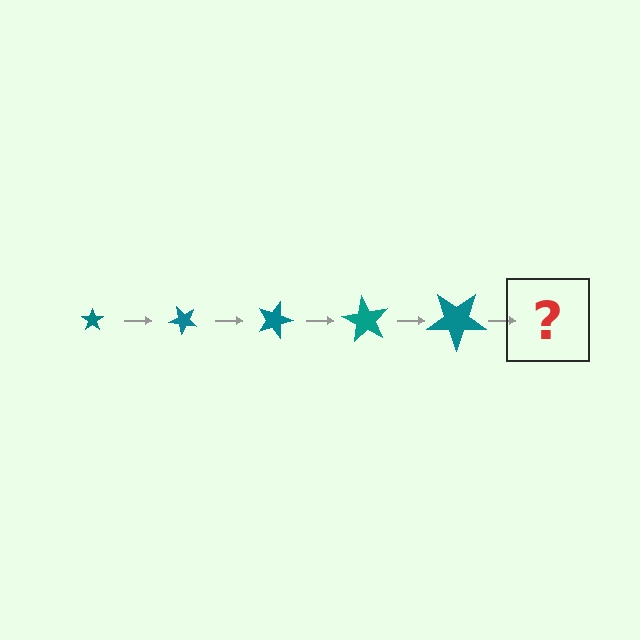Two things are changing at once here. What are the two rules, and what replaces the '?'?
The two rules are that the star grows larger each step and it rotates 45 degrees each step. The '?' should be a star, larger than the previous one and rotated 225 degrees from the start.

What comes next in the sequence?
The next element should be a star, larger than the previous one and rotated 225 degrees from the start.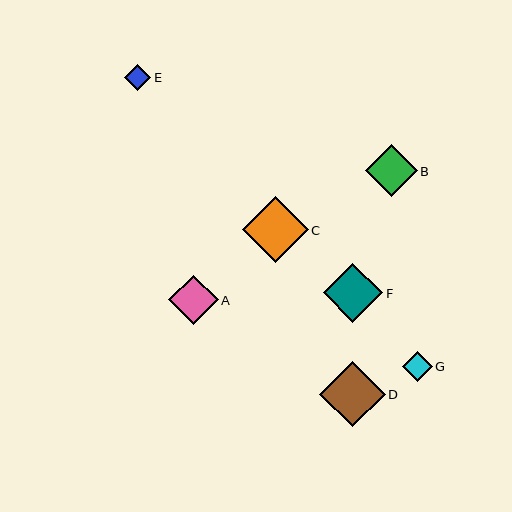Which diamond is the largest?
Diamond C is the largest with a size of approximately 66 pixels.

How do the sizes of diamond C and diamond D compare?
Diamond C and diamond D are approximately the same size.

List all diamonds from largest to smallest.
From largest to smallest: C, D, F, B, A, G, E.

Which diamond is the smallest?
Diamond E is the smallest with a size of approximately 26 pixels.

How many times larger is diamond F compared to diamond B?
Diamond F is approximately 1.2 times the size of diamond B.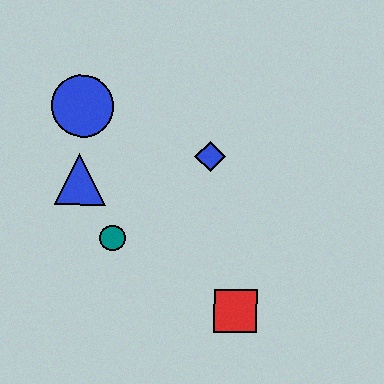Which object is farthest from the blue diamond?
The red square is farthest from the blue diamond.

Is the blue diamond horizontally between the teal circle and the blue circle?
No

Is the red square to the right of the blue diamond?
Yes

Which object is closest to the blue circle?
The blue triangle is closest to the blue circle.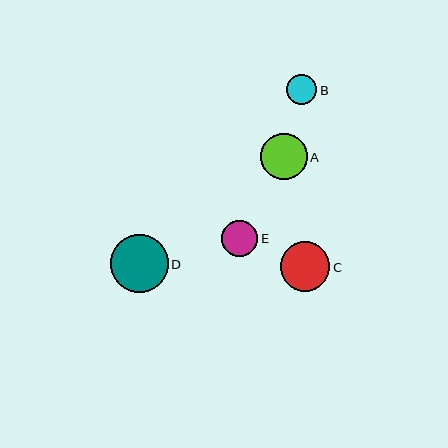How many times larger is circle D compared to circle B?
Circle D is approximately 1.9 times the size of circle B.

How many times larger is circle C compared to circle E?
Circle C is approximately 1.4 times the size of circle E.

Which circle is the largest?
Circle D is the largest with a size of approximately 58 pixels.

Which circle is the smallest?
Circle B is the smallest with a size of approximately 31 pixels.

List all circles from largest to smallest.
From largest to smallest: D, C, A, E, B.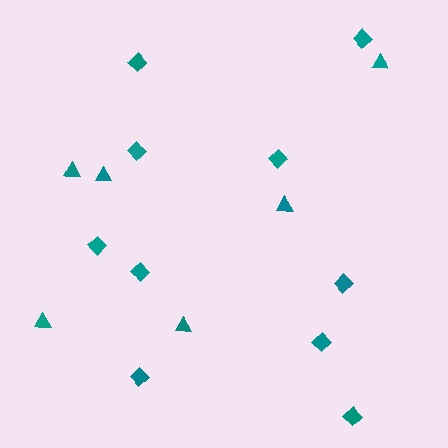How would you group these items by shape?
There are 2 groups: one group of triangles (6) and one group of diamonds (10).